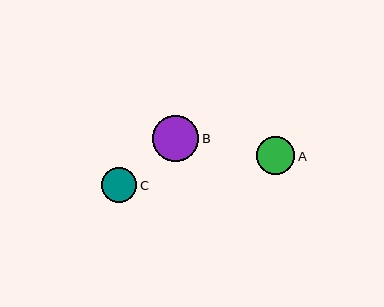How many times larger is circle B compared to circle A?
Circle B is approximately 1.2 times the size of circle A.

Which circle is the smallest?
Circle C is the smallest with a size of approximately 35 pixels.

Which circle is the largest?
Circle B is the largest with a size of approximately 46 pixels.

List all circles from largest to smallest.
From largest to smallest: B, A, C.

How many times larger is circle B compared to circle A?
Circle B is approximately 1.2 times the size of circle A.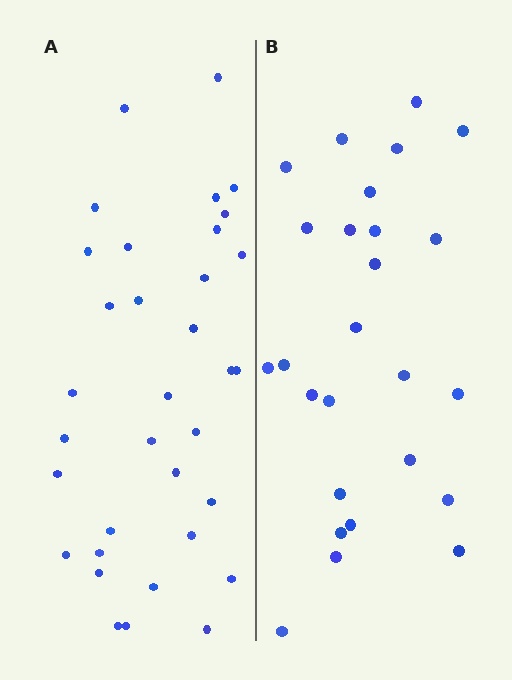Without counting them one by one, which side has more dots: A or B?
Region A (the left region) has more dots.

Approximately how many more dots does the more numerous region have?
Region A has roughly 8 or so more dots than region B.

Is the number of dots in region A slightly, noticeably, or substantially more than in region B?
Region A has noticeably more, but not dramatically so. The ratio is roughly 1.3 to 1.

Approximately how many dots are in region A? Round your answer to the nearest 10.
About 30 dots. (The exact count is 34, which rounds to 30.)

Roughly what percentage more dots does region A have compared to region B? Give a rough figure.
About 30% more.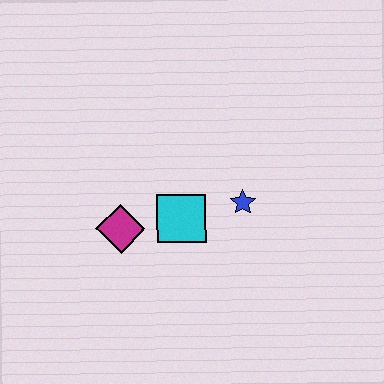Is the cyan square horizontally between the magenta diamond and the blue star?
Yes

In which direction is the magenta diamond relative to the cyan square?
The magenta diamond is to the left of the cyan square.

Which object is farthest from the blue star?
The magenta diamond is farthest from the blue star.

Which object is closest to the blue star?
The cyan square is closest to the blue star.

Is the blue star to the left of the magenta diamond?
No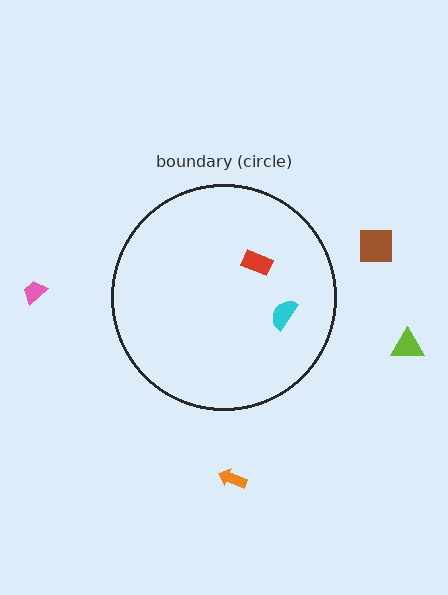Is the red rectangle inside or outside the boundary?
Inside.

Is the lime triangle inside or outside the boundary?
Outside.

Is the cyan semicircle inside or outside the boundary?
Inside.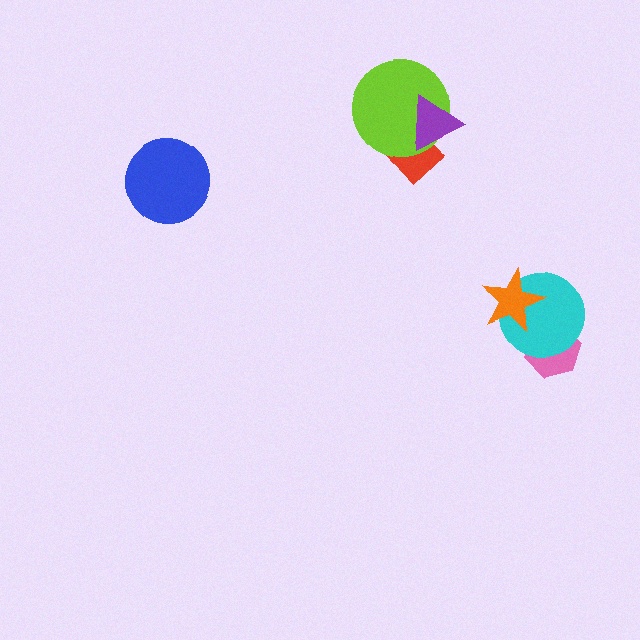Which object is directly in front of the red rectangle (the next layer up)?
The lime circle is directly in front of the red rectangle.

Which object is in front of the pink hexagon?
The cyan circle is in front of the pink hexagon.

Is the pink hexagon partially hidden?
Yes, it is partially covered by another shape.